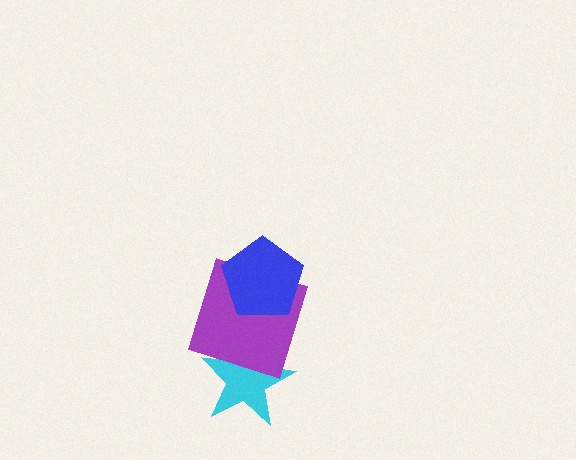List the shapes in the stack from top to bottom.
From top to bottom: the blue pentagon, the purple square, the cyan star.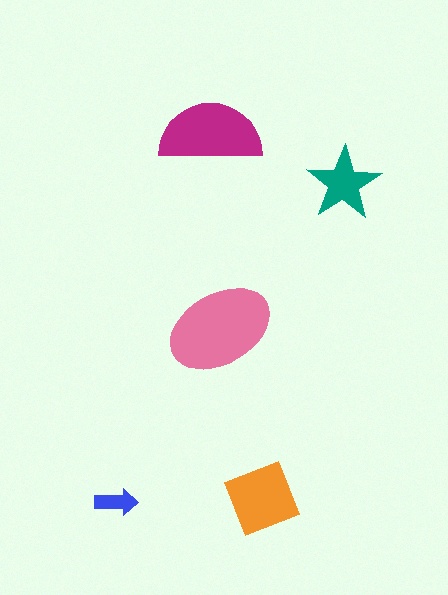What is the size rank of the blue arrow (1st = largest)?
5th.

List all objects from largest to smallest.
The pink ellipse, the magenta semicircle, the orange diamond, the teal star, the blue arrow.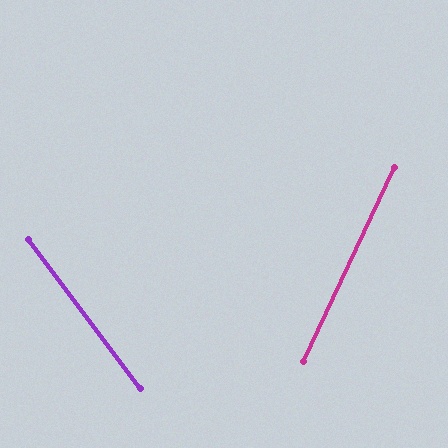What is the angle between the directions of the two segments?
Approximately 62 degrees.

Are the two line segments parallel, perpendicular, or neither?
Neither parallel nor perpendicular — they differ by about 62°.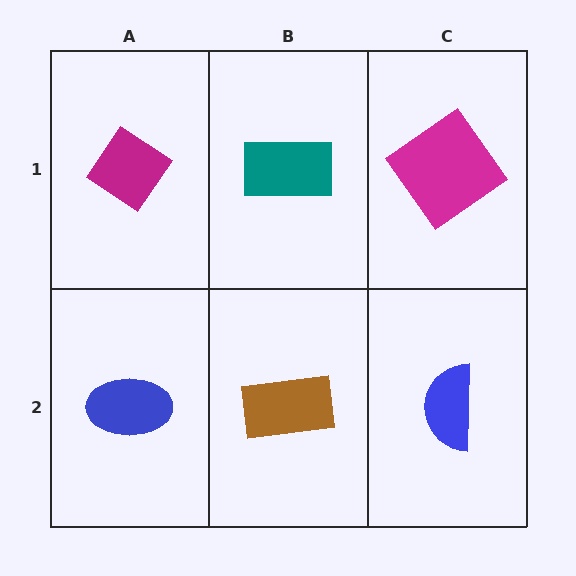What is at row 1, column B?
A teal rectangle.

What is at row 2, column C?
A blue semicircle.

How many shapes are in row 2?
3 shapes.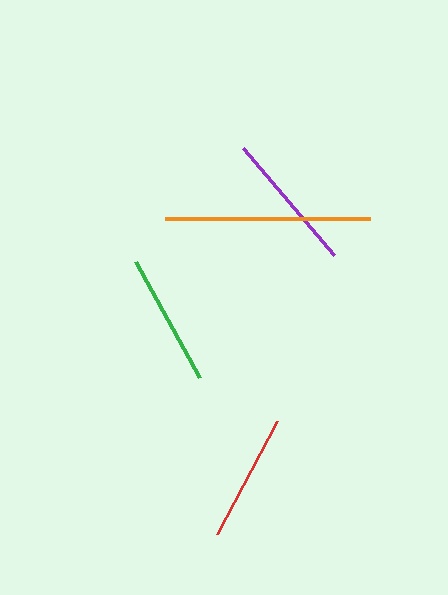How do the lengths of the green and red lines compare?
The green and red lines are approximately the same length.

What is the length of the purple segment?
The purple segment is approximately 140 pixels long.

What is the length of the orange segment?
The orange segment is approximately 205 pixels long.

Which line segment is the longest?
The orange line is the longest at approximately 205 pixels.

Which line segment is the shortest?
The red line is the shortest at approximately 129 pixels.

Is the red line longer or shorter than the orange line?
The orange line is longer than the red line.